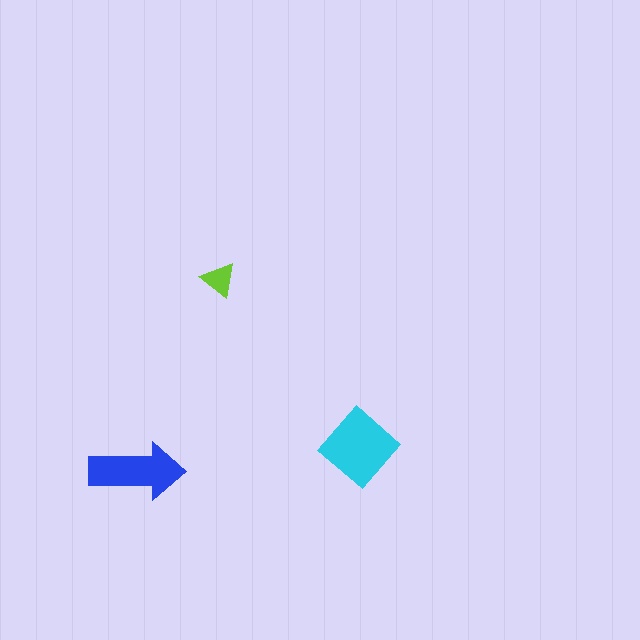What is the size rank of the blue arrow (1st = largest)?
2nd.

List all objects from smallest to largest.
The lime triangle, the blue arrow, the cyan diamond.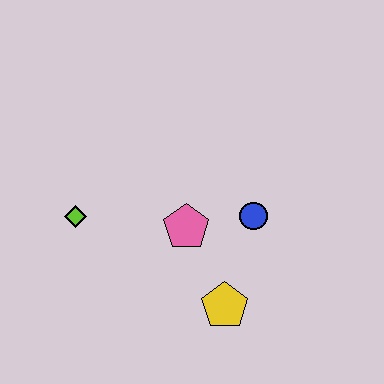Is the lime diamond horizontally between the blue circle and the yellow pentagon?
No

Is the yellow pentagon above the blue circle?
No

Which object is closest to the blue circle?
The pink pentagon is closest to the blue circle.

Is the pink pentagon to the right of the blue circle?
No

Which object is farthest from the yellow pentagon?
The lime diamond is farthest from the yellow pentagon.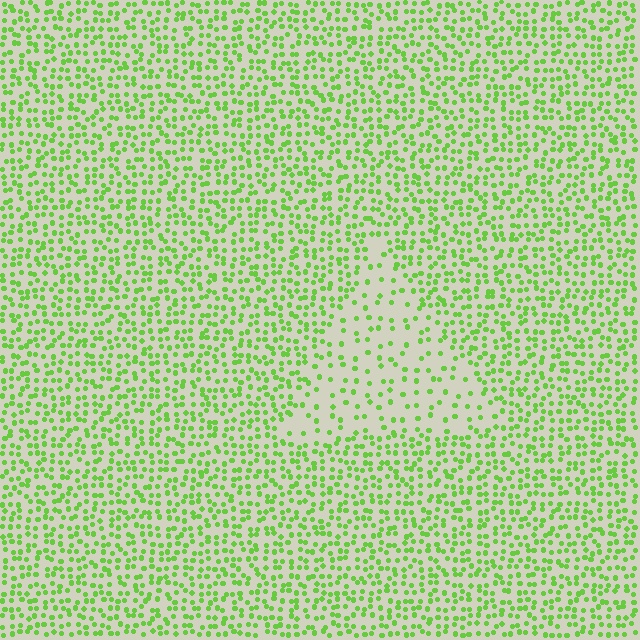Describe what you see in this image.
The image contains small lime elements arranged at two different densities. A triangle-shaped region is visible where the elements are less densely packed than the surrounding area.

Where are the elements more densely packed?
The elements are more densely packed outside the triangle boundary.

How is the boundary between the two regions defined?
The boundary is defined by a change in element density (approximately 2.3x ratio). All elements are the same color, size, and shape.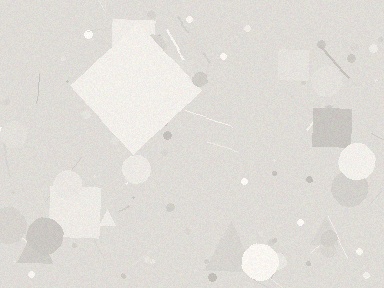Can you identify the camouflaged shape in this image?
The camouflaged shape is a diamond.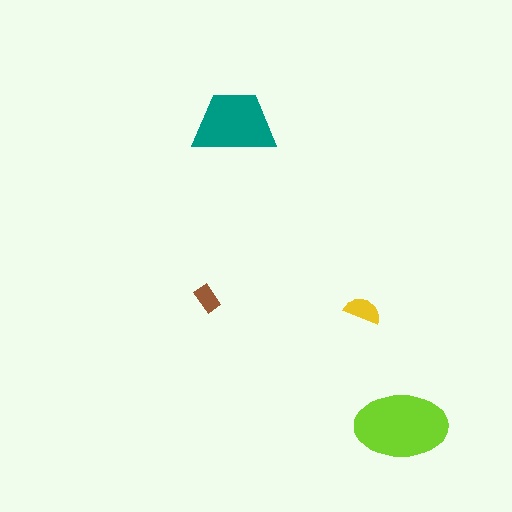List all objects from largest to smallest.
The lime ellipse, the teal trapezoid, the yellow semicircle, the brown rectangle.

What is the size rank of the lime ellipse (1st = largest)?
1st.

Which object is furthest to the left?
The brown rectangle is leftmost.